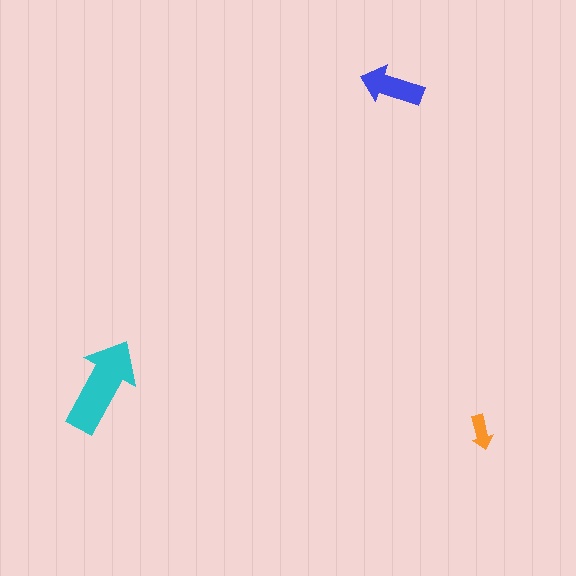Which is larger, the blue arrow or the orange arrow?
The blue one.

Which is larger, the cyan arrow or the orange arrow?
The cyan one.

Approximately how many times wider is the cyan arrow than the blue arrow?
About 1.5 times wider.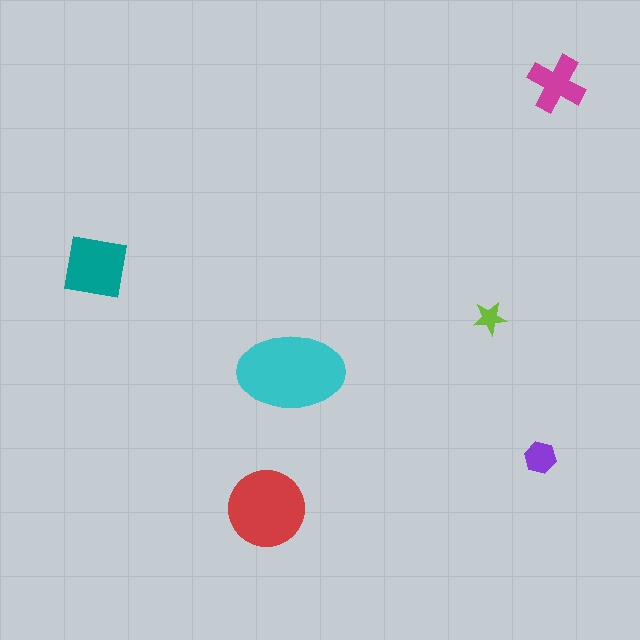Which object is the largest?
The cyan ellipse.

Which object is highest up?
The magenta cross is topmost.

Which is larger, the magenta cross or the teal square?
The teal square.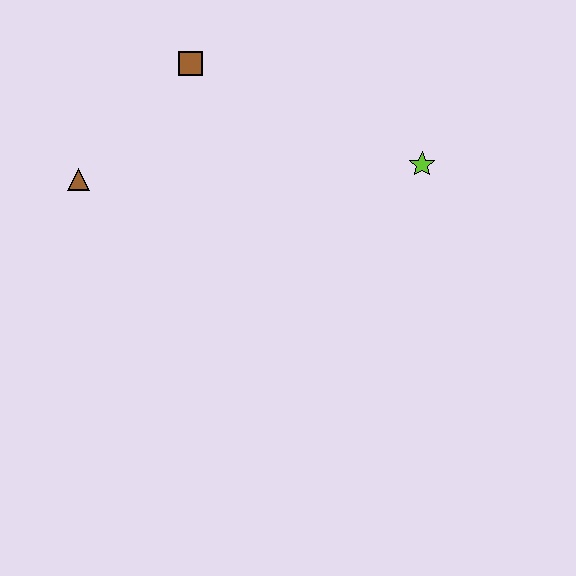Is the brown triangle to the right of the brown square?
No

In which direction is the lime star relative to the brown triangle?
The lime star is to the right of the brown triangle.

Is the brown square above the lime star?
Yes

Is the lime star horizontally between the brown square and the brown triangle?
No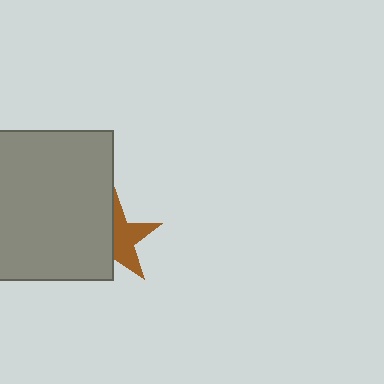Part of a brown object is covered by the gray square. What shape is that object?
It is a star.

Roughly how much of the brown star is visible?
About half of it is visible (roughly 52%).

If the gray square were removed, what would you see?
You would see the complete brown star.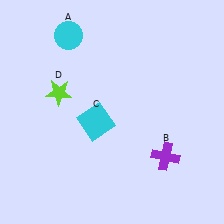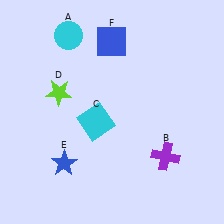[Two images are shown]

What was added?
A blue star (E), a blue square (F) were added in Image 2.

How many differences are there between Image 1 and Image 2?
There are 2 differences between the two images.